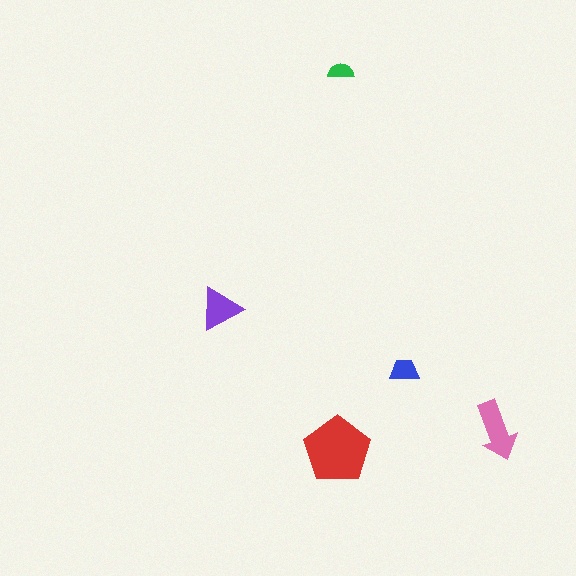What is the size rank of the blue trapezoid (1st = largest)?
4th.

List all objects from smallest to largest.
The green semicircle, the blue trapezoid, the purple triangle, the pink arrow, the red pentagon.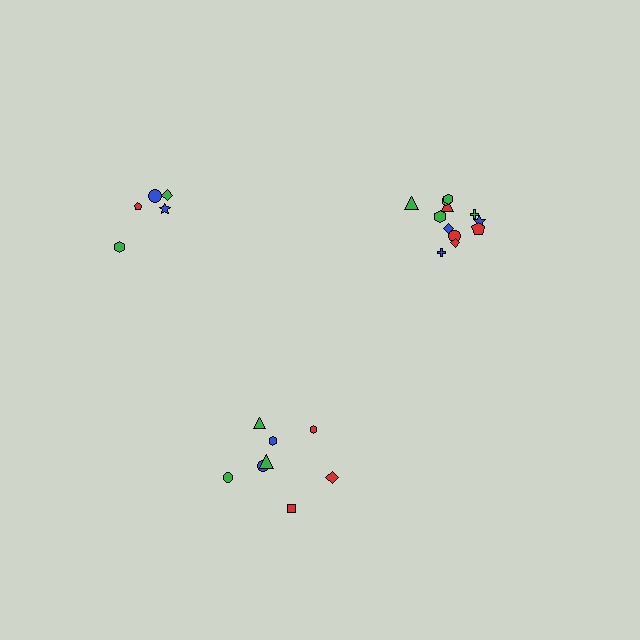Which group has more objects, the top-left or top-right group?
The top-right group.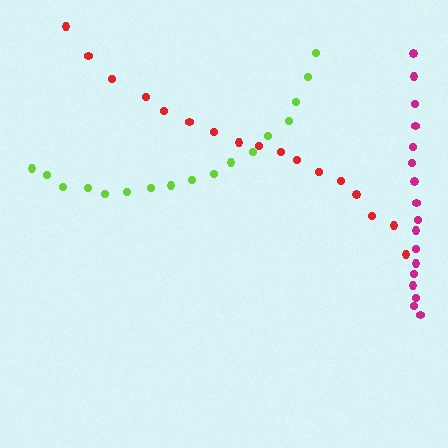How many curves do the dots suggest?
There are 3 distinct paths.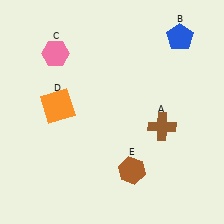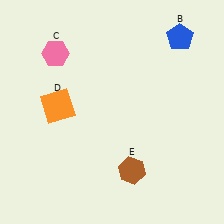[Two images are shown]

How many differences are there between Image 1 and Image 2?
There is 1 difference between the two images.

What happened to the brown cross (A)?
The brown cross (A) was removed in Image 2. It was in the bottom-right area of Image 1.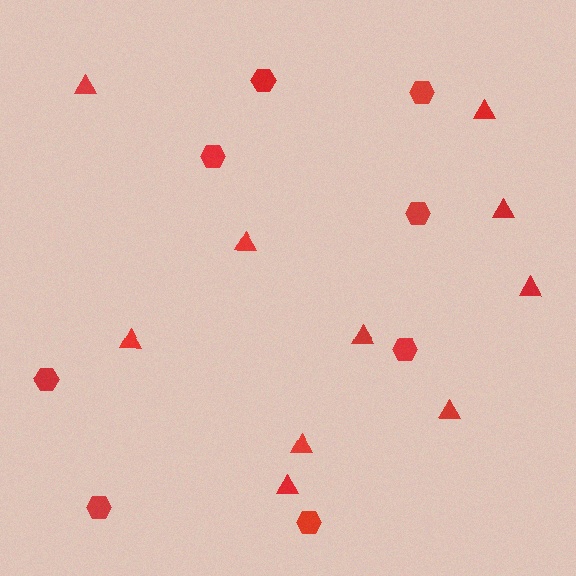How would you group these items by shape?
There are 2 groups: one group of hexagons (8) and one group of triangles (10).